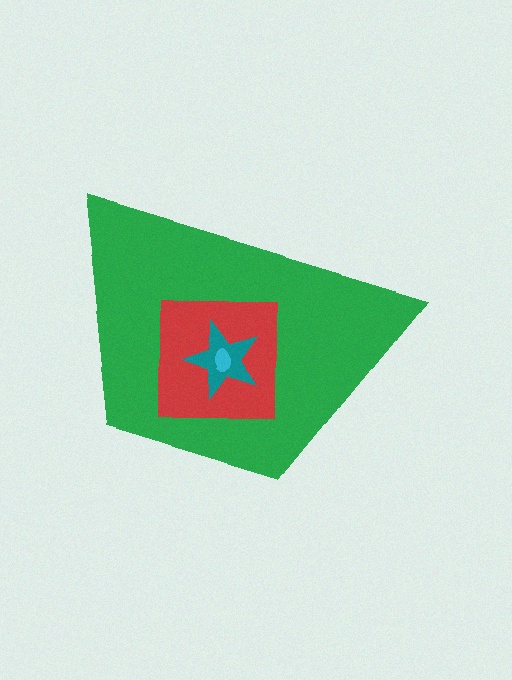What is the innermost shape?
The cyan ellipse.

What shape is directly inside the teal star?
The cyan ellipse.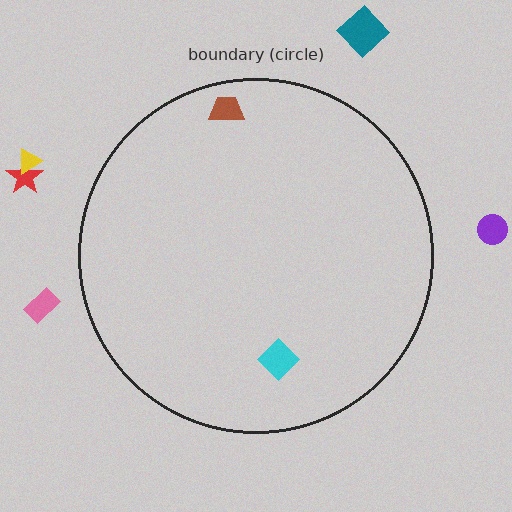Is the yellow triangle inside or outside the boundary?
Outside.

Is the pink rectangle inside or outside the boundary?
Outside.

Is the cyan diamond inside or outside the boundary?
Inside.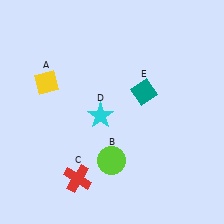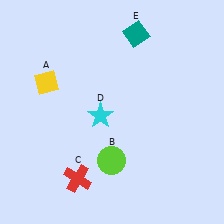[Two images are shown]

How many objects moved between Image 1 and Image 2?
1 object moved between the two images.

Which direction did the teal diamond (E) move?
The teal diamond (E) moved up.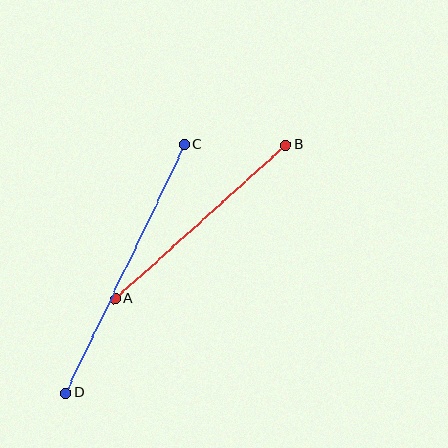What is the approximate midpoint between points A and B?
The midpoint is at approximately (200, 222) pixels.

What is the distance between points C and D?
The distance is approximately 275 pixels.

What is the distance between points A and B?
The distance is approximately 230 pixels.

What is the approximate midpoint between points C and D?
The midpoint is at approximately (125, 268) pixels.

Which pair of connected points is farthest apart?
Points C and D are farthest apart.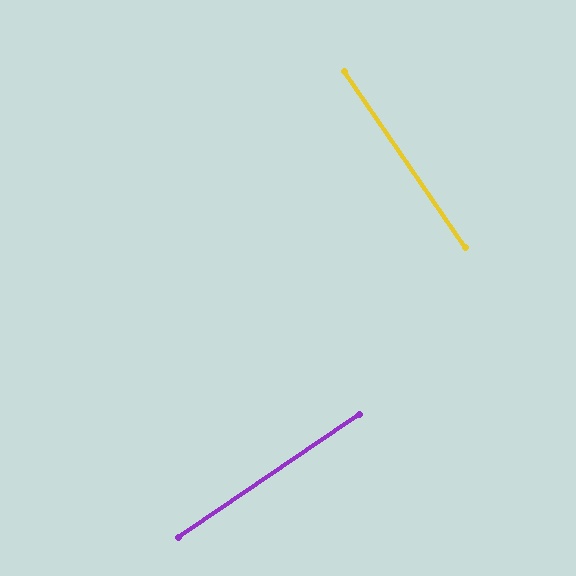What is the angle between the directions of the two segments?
Approximately 90 degrees.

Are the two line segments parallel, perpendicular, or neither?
Perpendicular — they meet at approximately 90°.